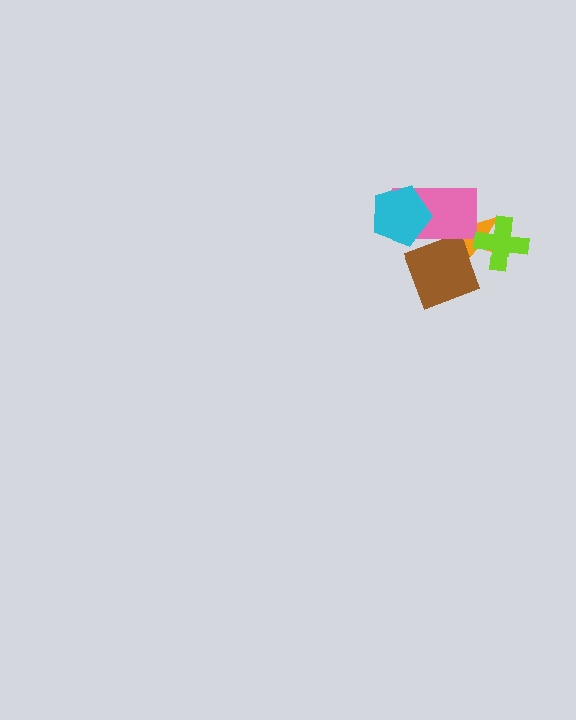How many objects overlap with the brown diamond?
2 objects overlap with the brown diamond.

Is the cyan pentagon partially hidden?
No, no other shape covers it.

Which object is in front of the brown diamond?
The pink rectangle is in front of the brown diamond.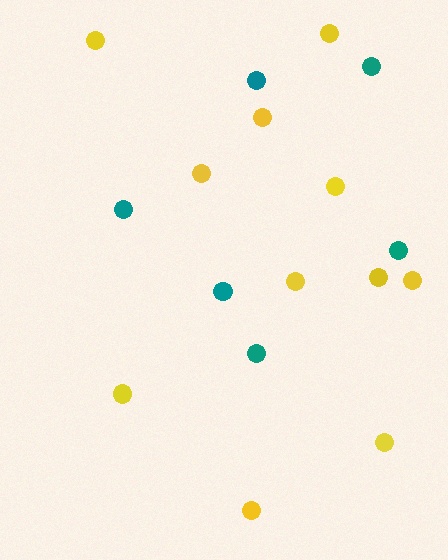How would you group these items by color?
There are 2 groups: one group of teal circles (6) and one group of yellow circles (11).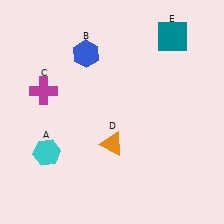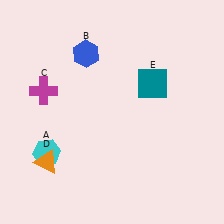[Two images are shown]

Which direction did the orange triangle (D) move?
The orange triangle (D) moved left.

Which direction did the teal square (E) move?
The teal square (E) moved down.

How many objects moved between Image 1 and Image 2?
2 objects moved between the two images.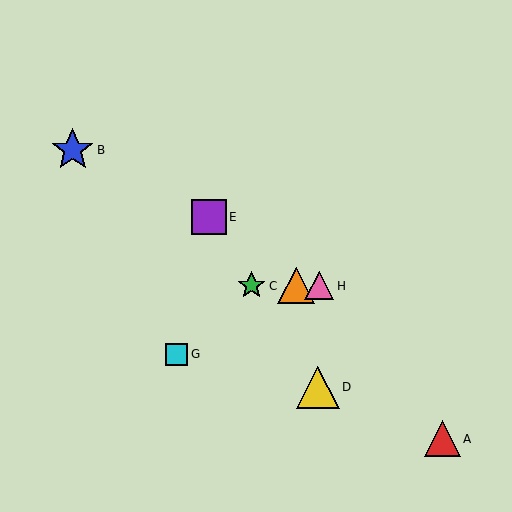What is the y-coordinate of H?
Object H is at y≈286.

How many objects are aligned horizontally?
3 objects (C, F, H) are aligned horizontally.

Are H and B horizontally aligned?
No, H is at y≈286 and B is at y≈150.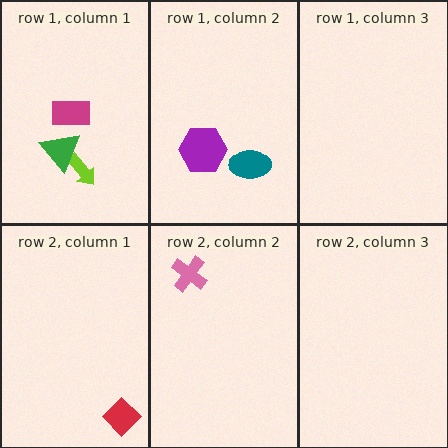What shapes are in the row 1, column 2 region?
The purple hexagon, the teal ellipse.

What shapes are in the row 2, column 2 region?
The pink cross.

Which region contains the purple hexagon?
The row 1, column 2 region.